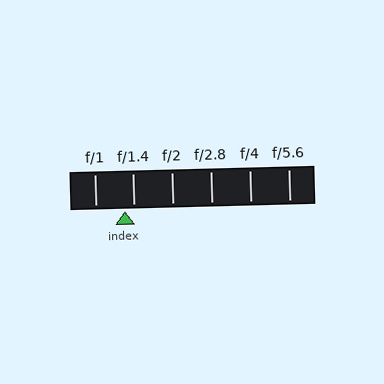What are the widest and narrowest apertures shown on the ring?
The widest aperture shown is f/1 and the narrowest is f/5.6.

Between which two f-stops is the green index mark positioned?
The index mark is between f/1 and f/1.4.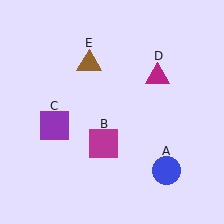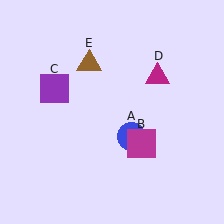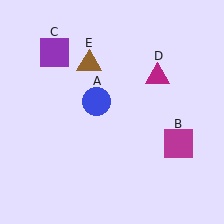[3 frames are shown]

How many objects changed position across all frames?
3 objects changed position: blue circle (object A), magenta square (object B), purple square (object C).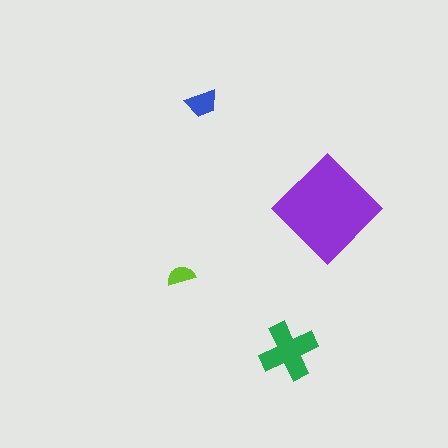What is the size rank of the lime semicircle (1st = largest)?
4th.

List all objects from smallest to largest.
The lime semicircle, the blue trapezoid, the green cross, the purple diamond.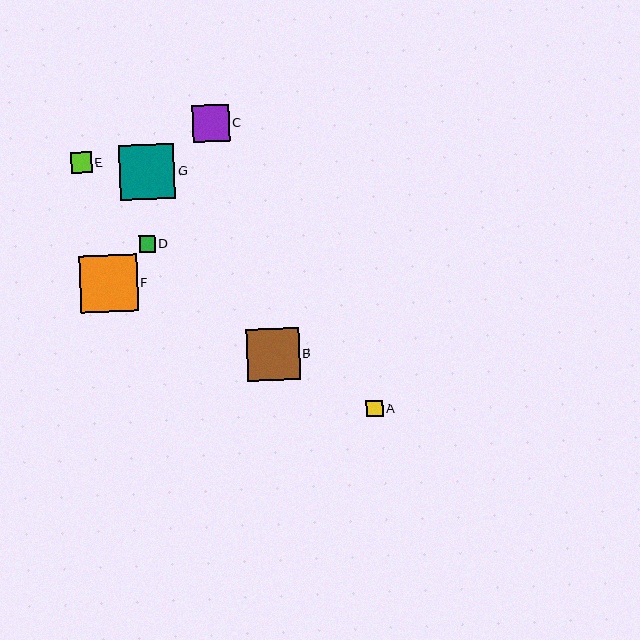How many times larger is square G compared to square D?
Square G is approximately 3.4 times the size of square D.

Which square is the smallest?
Square D is the smallest with a size of approximately 16 pixels.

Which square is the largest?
Square F is the largest with a size of approximately 57 pixels.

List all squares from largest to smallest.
From largest to smallest: F, G, B, C, E, A, D.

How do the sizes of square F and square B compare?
Square F and square B are approximately the same size.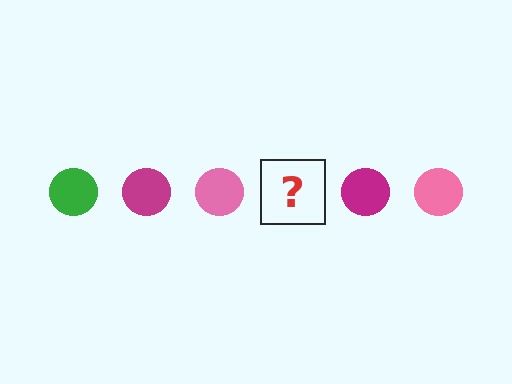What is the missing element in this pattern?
The missing element is a green circle.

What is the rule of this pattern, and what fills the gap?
The rule is that the pattern cycles through green, magenta, pink circles. The gap should be filled with a green circle.